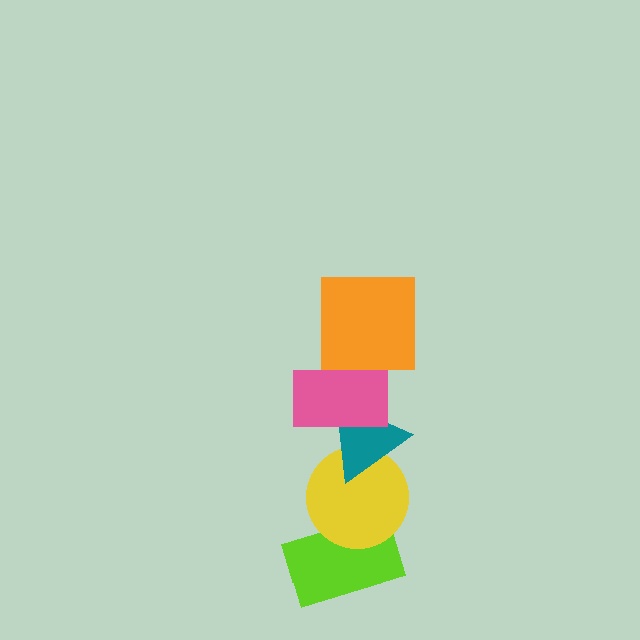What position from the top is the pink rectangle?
The pink rectangle is 2nd from the top.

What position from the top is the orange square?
The orange square is 1st from the top.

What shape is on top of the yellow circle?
The teal triangle is on top of the yellow circle.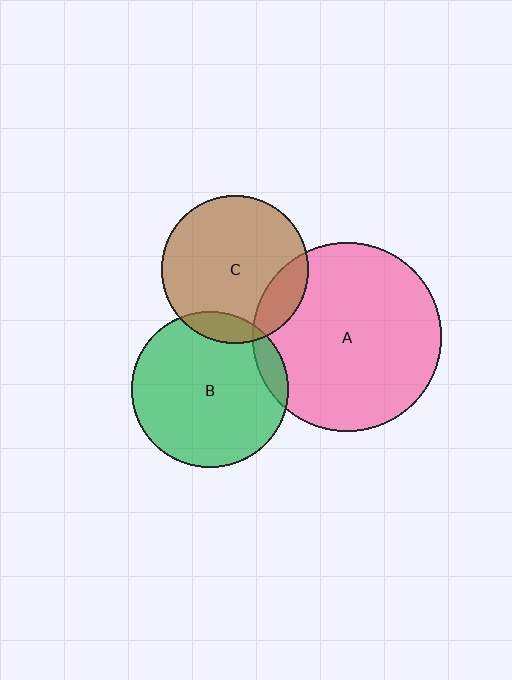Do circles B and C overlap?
Yes.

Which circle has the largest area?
Circle A (pink).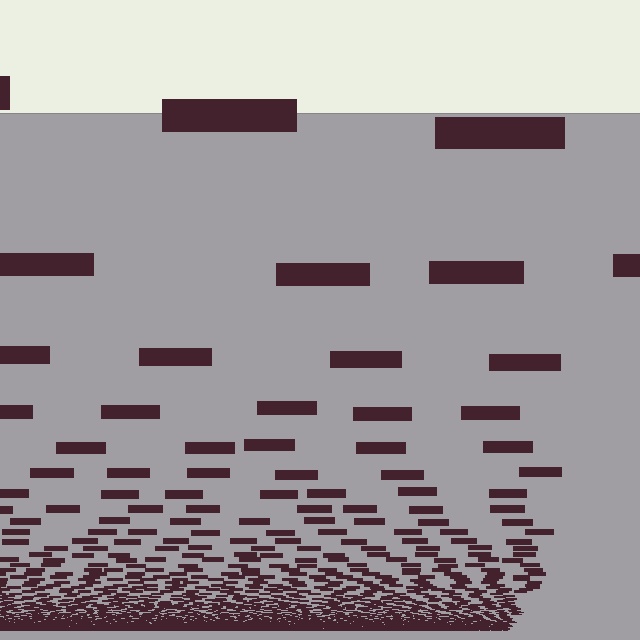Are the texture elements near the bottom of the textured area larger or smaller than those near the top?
Smaller. The gradient is inverted — elements near the bottom are smaller and denser.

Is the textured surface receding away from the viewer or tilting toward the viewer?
The surface appears to tilt toward the viewer. Texture elements get larger and sparser toward the top.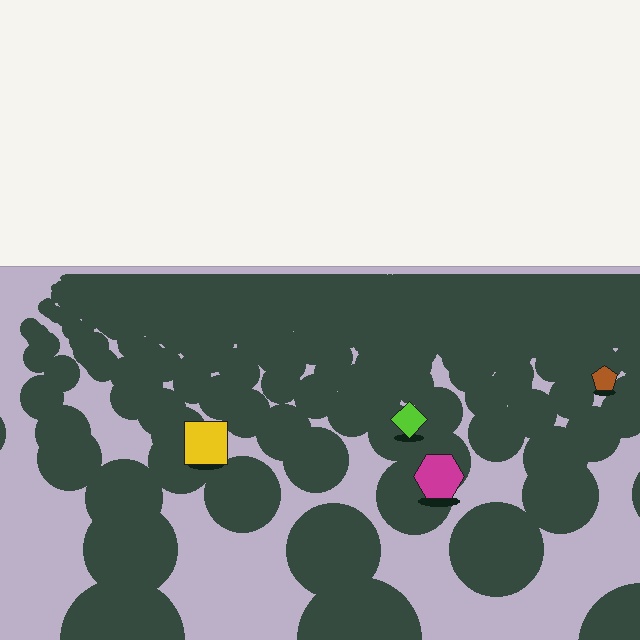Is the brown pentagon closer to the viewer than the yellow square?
No. The yellow square is closer — you can tell from the texture gradient: the ground texture is coarser near it.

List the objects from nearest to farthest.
From nearest to farthest: the magenta hexagon, the yellow square, the lime diamond, the brown pentagon.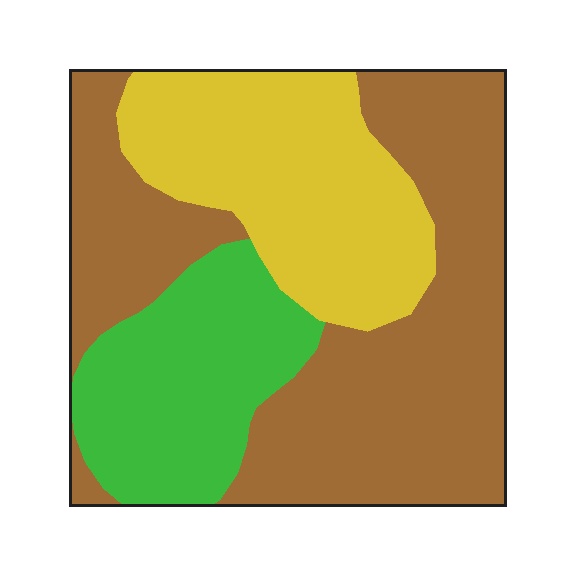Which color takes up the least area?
Green, at roughly 20%.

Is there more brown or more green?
Brown.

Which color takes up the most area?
Brown, at roughly 50%.